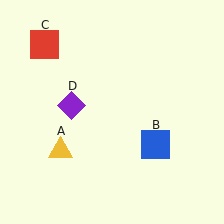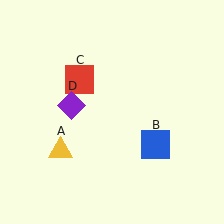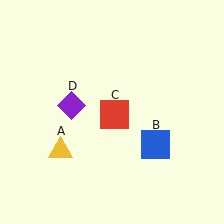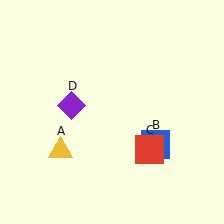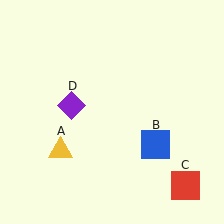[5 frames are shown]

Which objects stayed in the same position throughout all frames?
Yellow triangle (object A) and blue square (object B) and purple diamond (object D) remained stationary.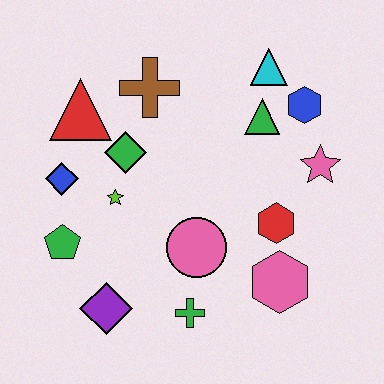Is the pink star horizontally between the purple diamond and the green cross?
No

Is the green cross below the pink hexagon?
Yes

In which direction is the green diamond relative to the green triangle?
The green diamond is to the left of the green triangle.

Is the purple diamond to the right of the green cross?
No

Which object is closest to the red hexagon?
The pink hexagon is closest to the red hexagon.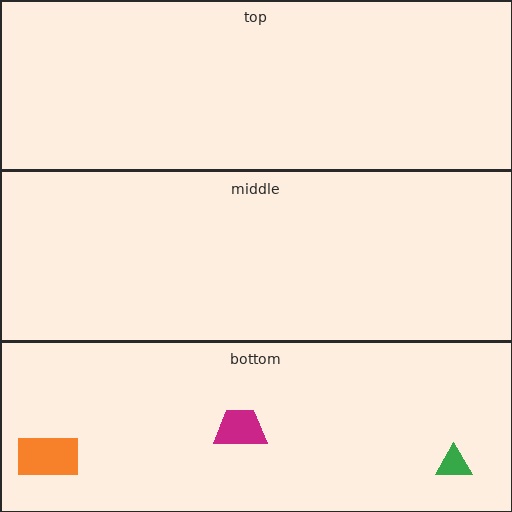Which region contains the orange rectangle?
The bottom region.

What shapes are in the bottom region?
The magenta trapezoid, the orange rectangle, the green triangle.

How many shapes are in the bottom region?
3.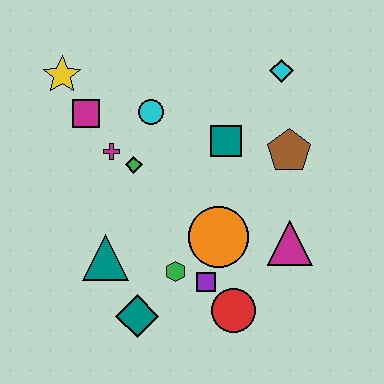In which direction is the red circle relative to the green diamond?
The red circle is below the green diamond.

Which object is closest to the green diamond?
The magenta cross is closest to the green diamond.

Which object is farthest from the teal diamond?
The cyan diamond is farthest from the teal diamond.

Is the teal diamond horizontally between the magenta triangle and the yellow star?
Yes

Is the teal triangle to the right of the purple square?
No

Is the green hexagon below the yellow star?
Yes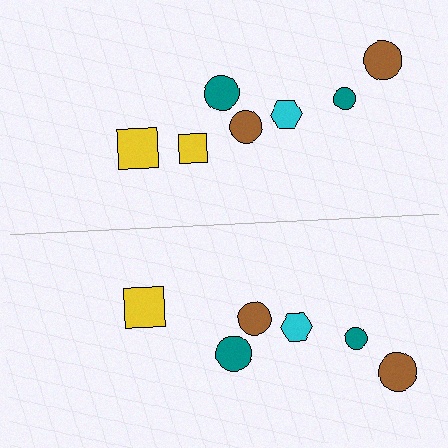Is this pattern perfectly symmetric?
No, the pattern is not perfectly symmetric. A yellow square is missing from the bottom side.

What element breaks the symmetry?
A yellow square is missing from the bottom side.